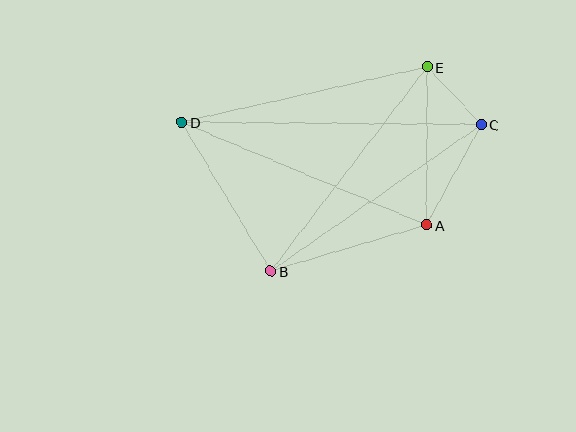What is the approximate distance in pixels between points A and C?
The distance between A and C is approximately 115 pixels.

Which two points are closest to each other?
Points C and E are closest to each other.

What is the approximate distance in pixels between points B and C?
The distance between B and C is approximately 256 pixels.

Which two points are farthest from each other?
Points C and D are farthest from each other.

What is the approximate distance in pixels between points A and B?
The distance between A and B is approximately 162 pixels.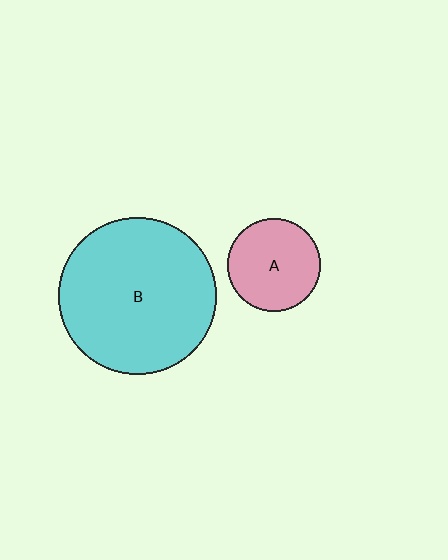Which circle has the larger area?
Circle B (cyan).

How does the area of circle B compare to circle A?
Approximately 2.9 times.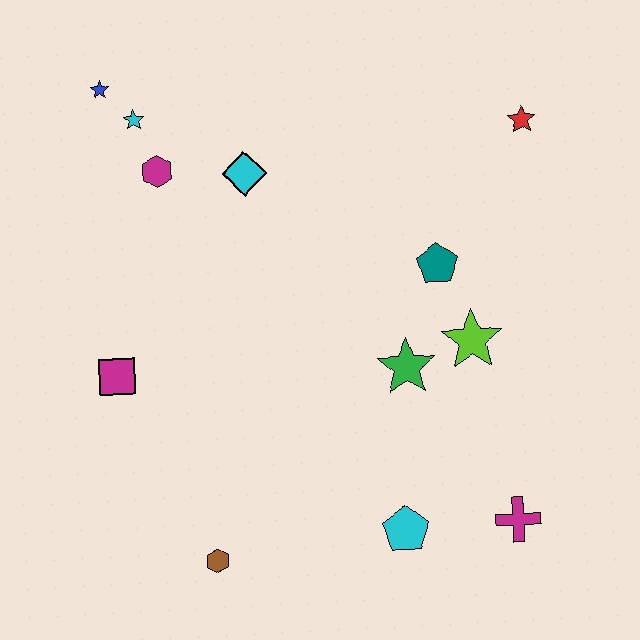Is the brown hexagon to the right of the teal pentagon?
No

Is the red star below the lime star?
No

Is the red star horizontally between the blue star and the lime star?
No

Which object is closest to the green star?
The lime star is closest to the green star.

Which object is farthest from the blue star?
The magenta cross is farthest from the blue star.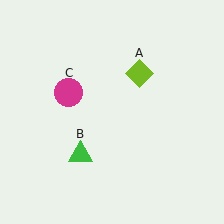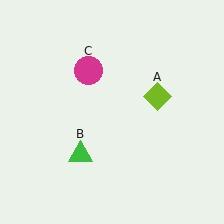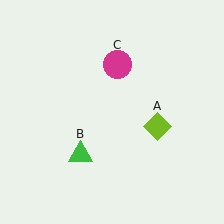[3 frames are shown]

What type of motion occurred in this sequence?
The lime diamond (object A), magenta circle (object C) rotated clockwise around the center of the scene.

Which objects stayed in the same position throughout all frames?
Green triangle (object B) remained stationary.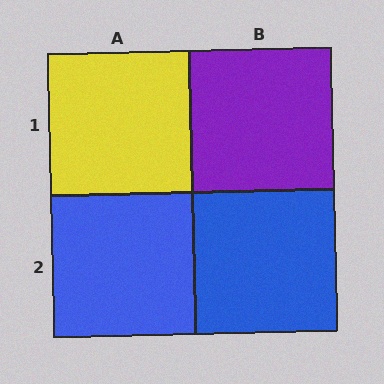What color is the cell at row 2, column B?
Blue.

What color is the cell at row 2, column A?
Blue.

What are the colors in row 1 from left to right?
Yellow, purple.